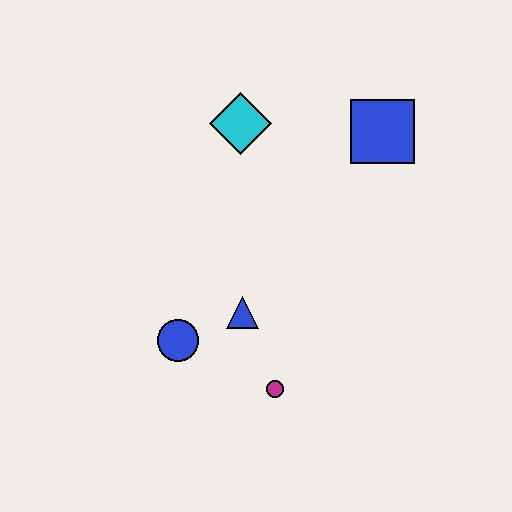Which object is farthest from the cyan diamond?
The magenta circle is farthest from the cyan diamond.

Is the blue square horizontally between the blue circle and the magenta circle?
No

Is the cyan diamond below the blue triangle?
No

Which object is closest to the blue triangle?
The blue circle is closest to the blue triangle.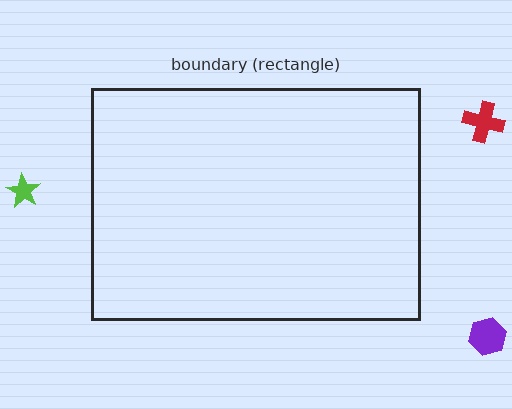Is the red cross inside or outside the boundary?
Outside.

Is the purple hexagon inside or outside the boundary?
Outside.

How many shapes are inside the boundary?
0 inside, 3 outside.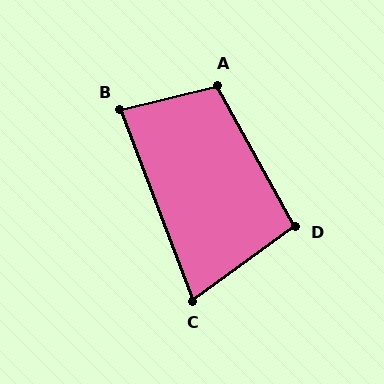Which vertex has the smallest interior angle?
C, at approximately 75 degrees.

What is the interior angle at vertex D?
Approximately 97 degrees (obtuse).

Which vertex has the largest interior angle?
A, at approximately 105 degrees.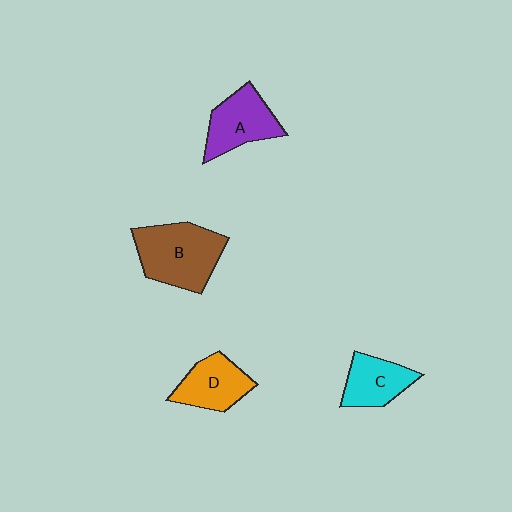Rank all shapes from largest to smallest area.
From largest to smallest: B (brown), A (purple), D (orange), C (cyan).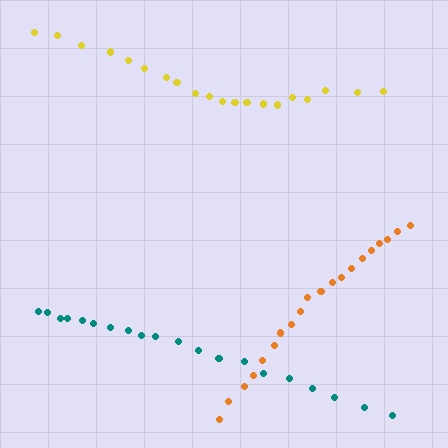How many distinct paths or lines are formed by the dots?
There are 3 distinct paths.